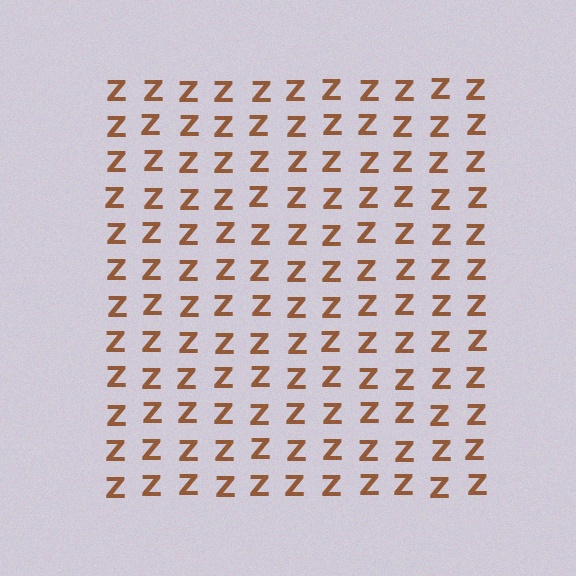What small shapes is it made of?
It is made of small letter Z's.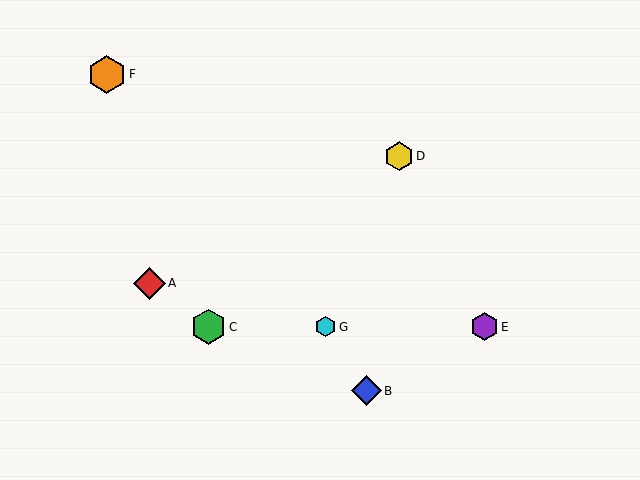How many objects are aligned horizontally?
3 objects (C, E, G) are aligned horizontally.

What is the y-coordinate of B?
Object B is at y≈391.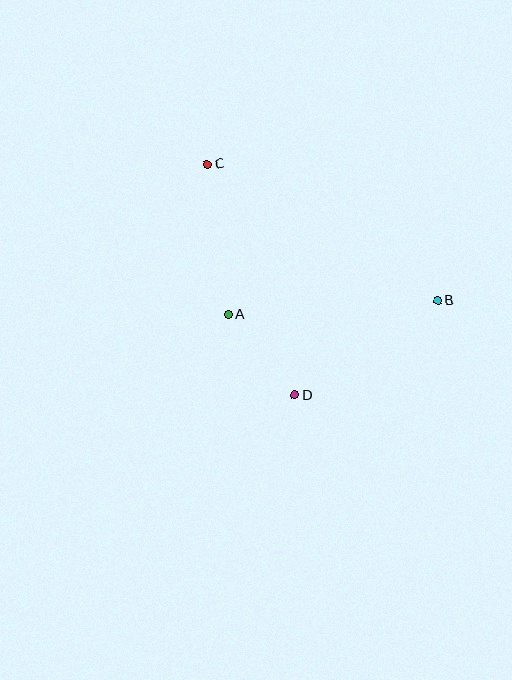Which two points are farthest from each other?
Points B and C are farthest from each other.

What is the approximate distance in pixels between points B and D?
The distance between B and D is approximately 171 pixels.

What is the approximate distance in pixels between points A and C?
The distance between A and C is approximately 153 pixels.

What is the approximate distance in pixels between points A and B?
The distance between A and B is approximately 210 pixels.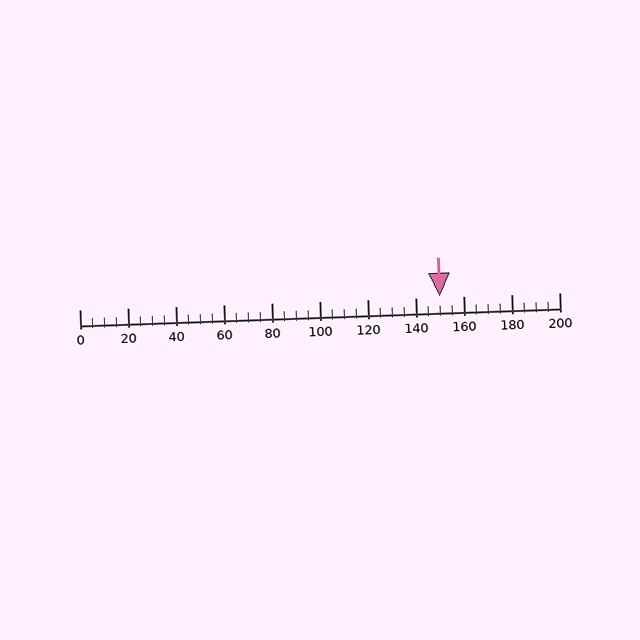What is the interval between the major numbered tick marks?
The major tick marks are spaced 20 units apart.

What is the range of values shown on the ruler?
The ruler shows values from 0 to 200.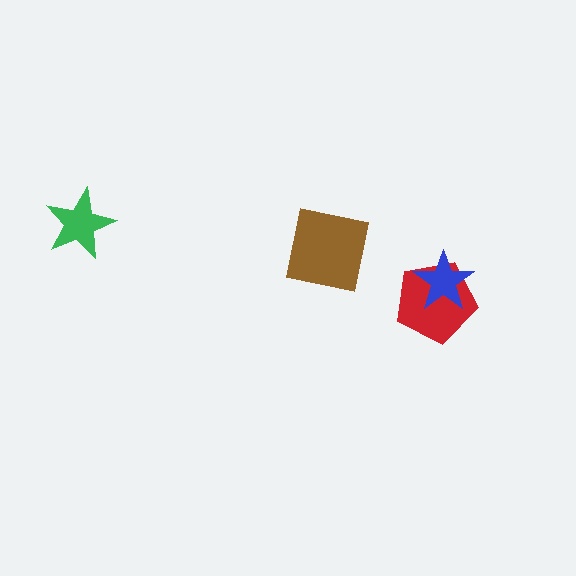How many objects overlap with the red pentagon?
1 object overlaps with the red pentagon.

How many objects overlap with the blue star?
1 object overlaps with the blue star.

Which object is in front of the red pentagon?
The blue star is in front of the red pentagon.